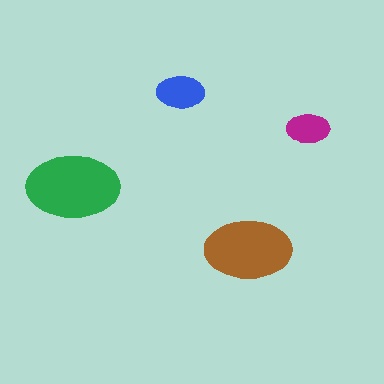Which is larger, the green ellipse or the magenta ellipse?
The green one.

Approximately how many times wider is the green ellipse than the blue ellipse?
About 2 times wider.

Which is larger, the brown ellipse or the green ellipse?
The green one.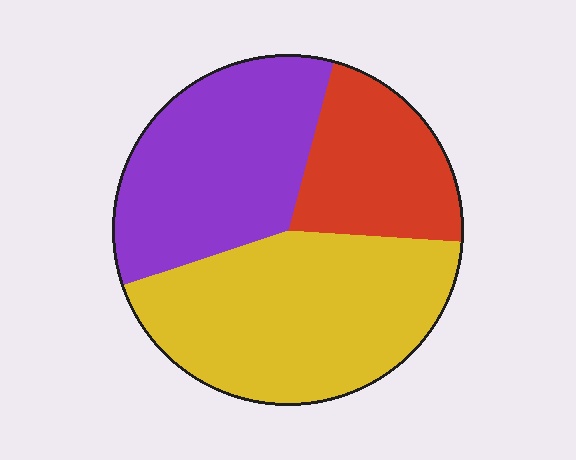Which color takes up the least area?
Red, at roughly 20%.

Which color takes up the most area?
Yellow, at roughly 45%.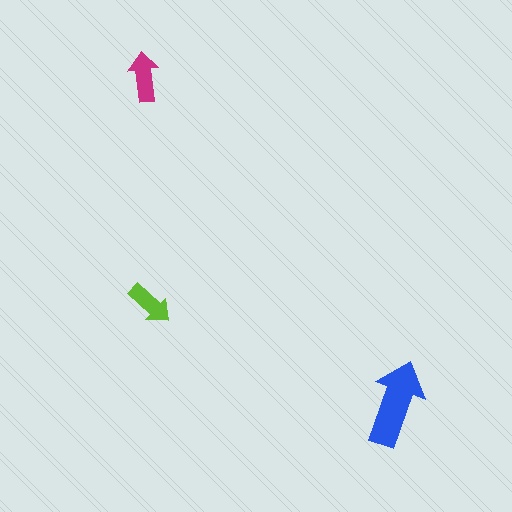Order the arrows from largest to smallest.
the blue one, the magenta one, the lime one.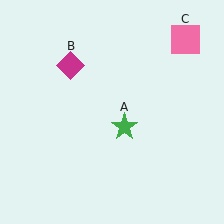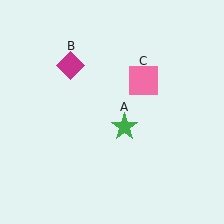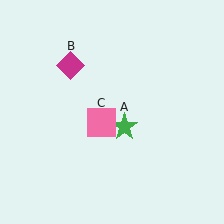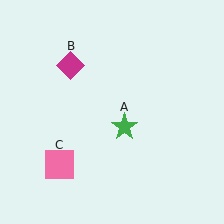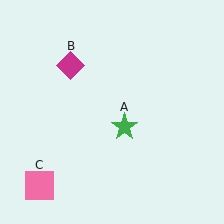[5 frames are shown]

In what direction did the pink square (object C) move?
The pink square (object C) moved down and to the left.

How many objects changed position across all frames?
1 object changed position: pink square (object C).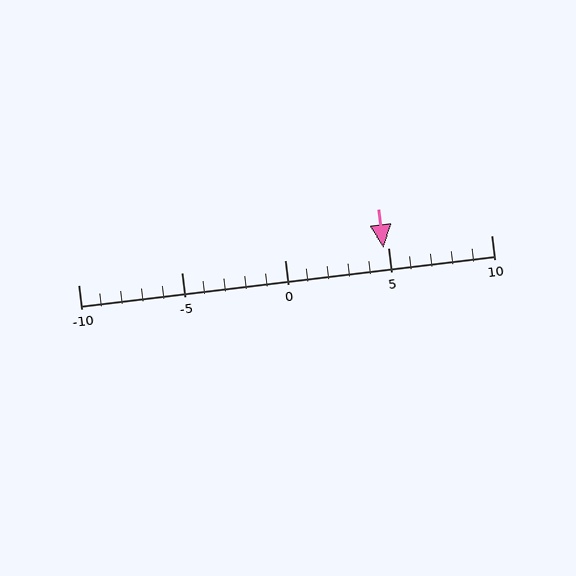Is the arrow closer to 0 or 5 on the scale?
The arrow is closer to 5.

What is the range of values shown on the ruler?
The ruler shows values from -10 to 10.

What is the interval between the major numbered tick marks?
The major tick marks are spaced 5 units apart.